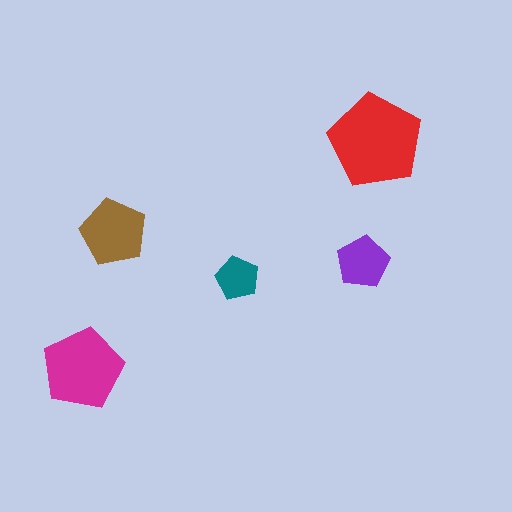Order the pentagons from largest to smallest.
the red one, the magenta one, the brown one, the purple one, the teal one.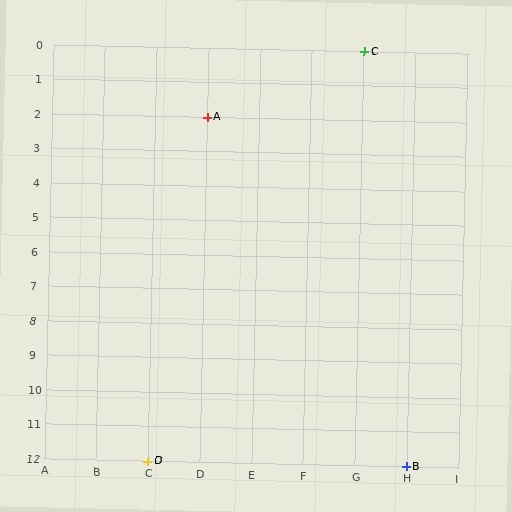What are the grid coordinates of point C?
Point C is at grid coordinates (G, 0).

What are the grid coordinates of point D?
Point D is at grid coordinates (C, 12).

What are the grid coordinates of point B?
Point B is at grid coordinates (H, 12).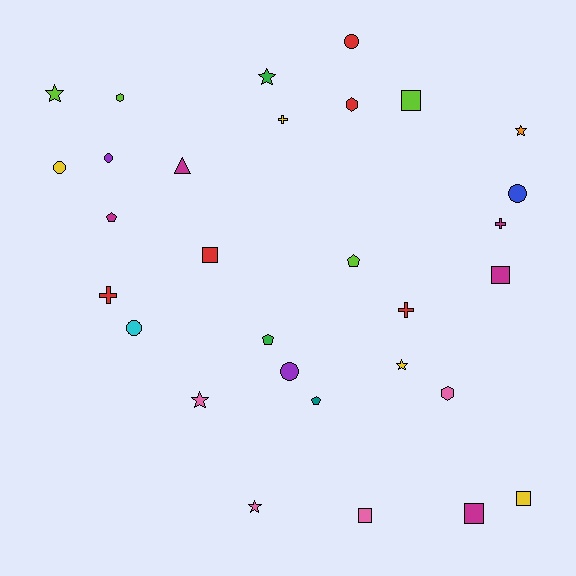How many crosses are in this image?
There are 4 crosses.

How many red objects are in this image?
There are 5 red objects.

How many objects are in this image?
There are 30 objects.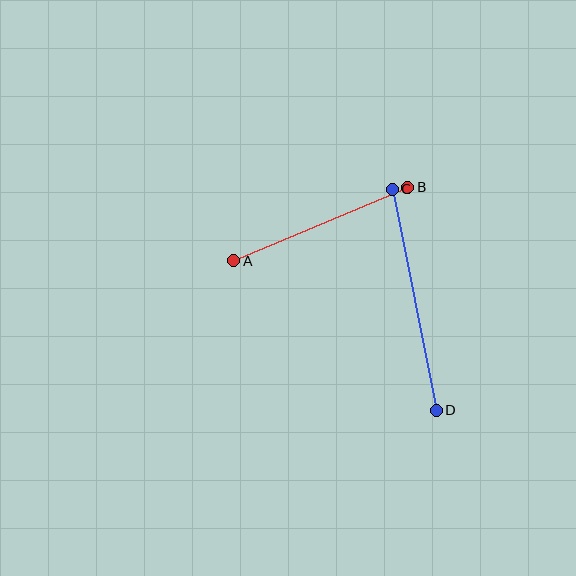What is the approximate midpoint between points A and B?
The midpoint is at approximately (321, 224) pixels.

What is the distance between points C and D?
The distance is approximately 225 pixels.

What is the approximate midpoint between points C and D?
The midpoint is at approximately (414, 300) pixels.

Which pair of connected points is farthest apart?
Points C and D are farthest apart.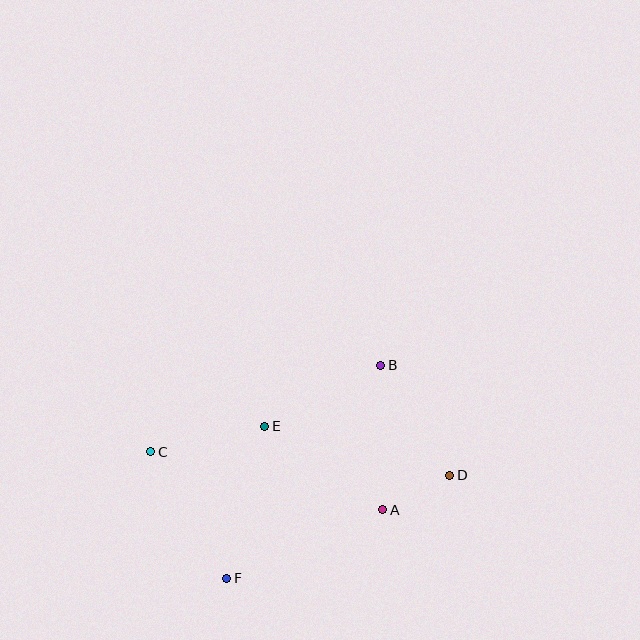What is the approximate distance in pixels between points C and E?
The distance between C and E is approximately 117 pixels.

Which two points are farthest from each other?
Points C and D are farthest from each other.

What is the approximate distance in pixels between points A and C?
The distance between A and C is approximately 239 pixels.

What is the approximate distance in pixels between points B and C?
The distance between B and C is approximately 246 pixels.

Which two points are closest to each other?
Points A and D are closest to each other.